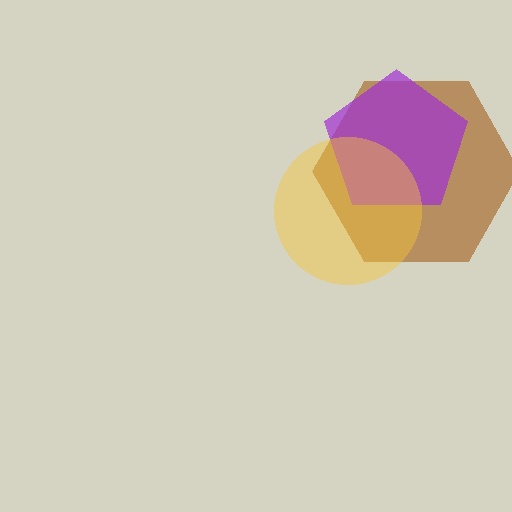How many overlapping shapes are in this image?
There are 3 overlapping shapes in the image.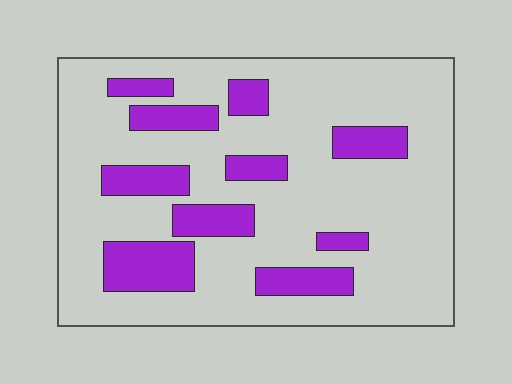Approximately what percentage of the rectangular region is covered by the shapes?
Approximately 20%.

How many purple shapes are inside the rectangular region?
10.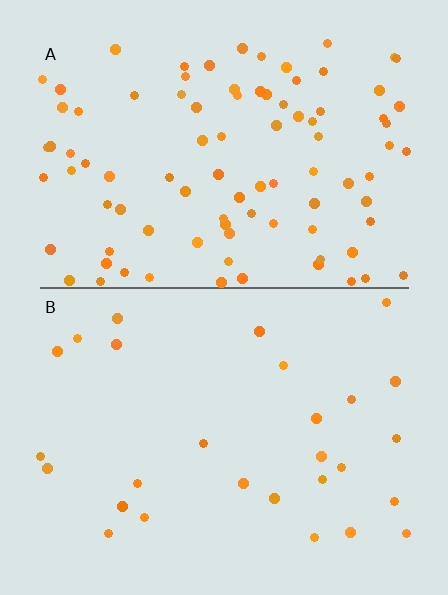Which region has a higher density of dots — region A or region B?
A (the top).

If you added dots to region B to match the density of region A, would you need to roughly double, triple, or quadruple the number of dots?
Approximately triple.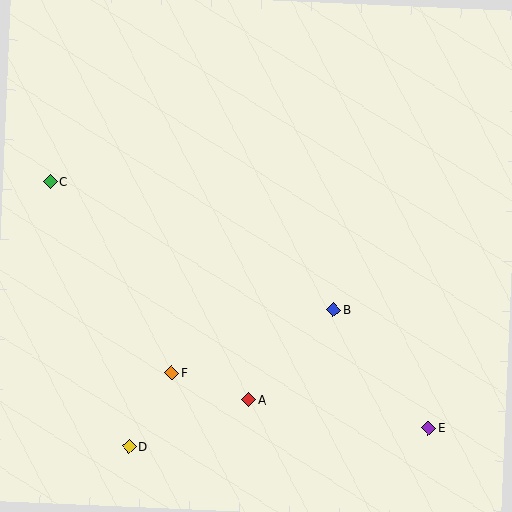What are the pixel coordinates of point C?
Point C is at (50, 181).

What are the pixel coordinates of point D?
Point D is at (129, 447).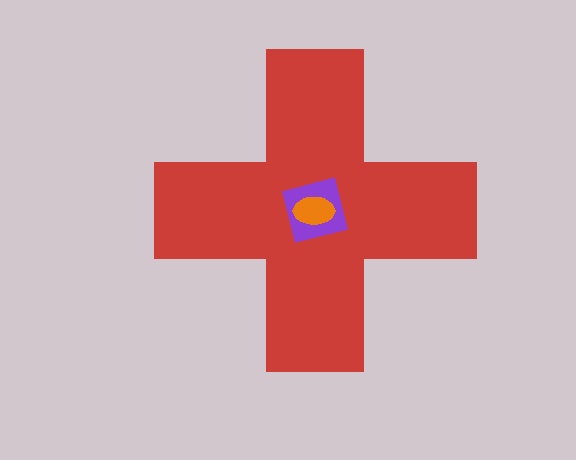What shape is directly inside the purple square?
The orange ellipse.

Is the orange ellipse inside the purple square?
Yes.